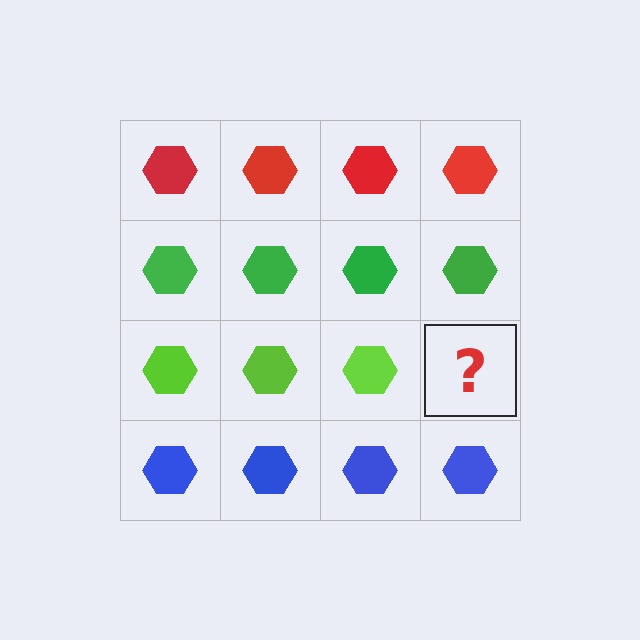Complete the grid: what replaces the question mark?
The question mark should be replaced with a lime hexagon.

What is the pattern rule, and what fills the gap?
The rule is that each row has a consistent color. The gap should be filled with a lime hexagon.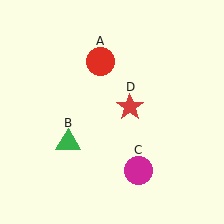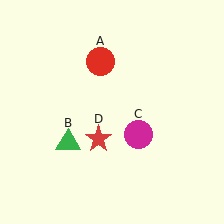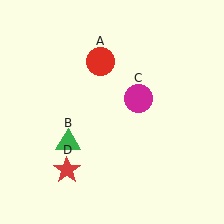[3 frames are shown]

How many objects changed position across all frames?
2 objects changed position: magenta circle (object C), red star (object D).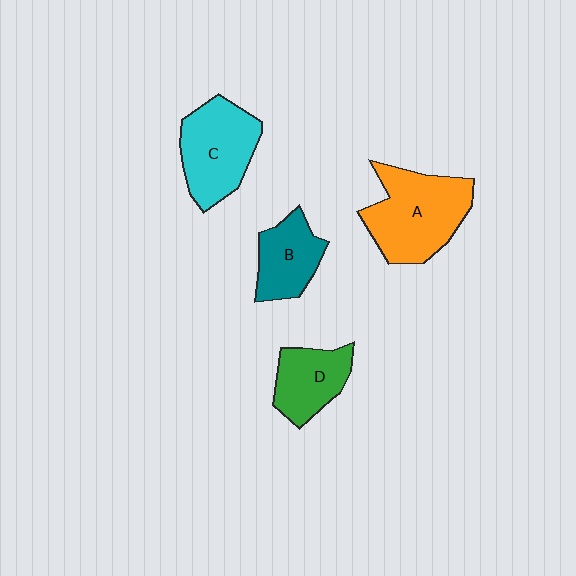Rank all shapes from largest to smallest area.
From largest to smallest: A (orange), C (cyan), D (green), B (teal).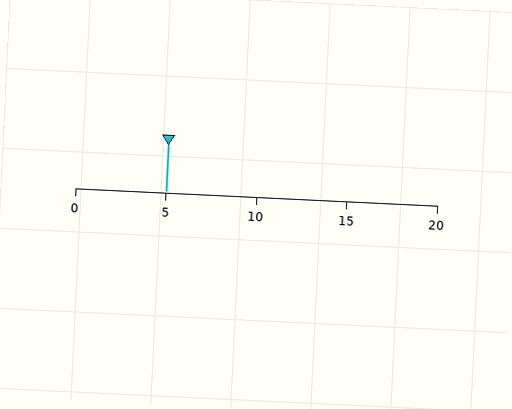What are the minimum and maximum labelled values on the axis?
The axis runs from 0 to 20.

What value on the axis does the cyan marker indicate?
The marker indicates approximately 5.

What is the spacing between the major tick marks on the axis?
The major ticks are spaced 5 apart.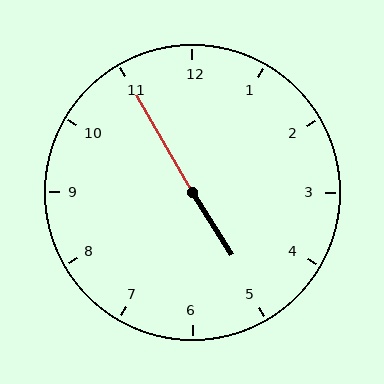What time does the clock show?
4:55.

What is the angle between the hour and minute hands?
Approximately 178 degrees.